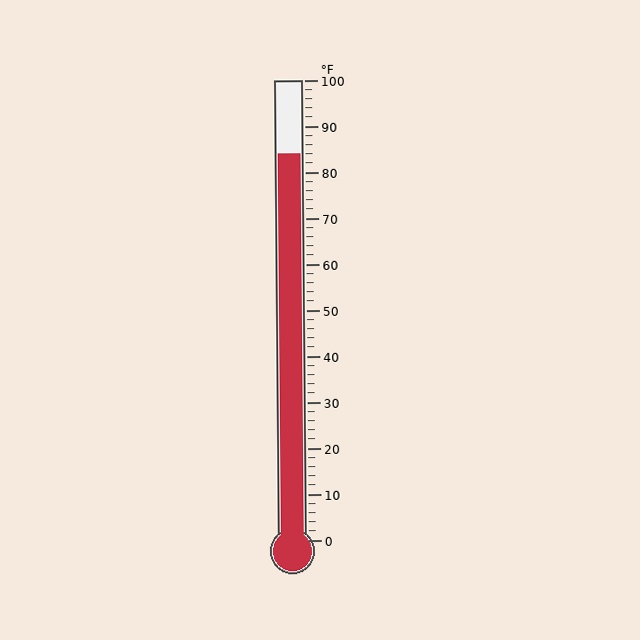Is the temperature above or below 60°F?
The temperature is above 60°F.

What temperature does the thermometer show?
The thermometer shows approximately 84°F.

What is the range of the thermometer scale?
The thermometer scale ranges from 0°F to 100°F.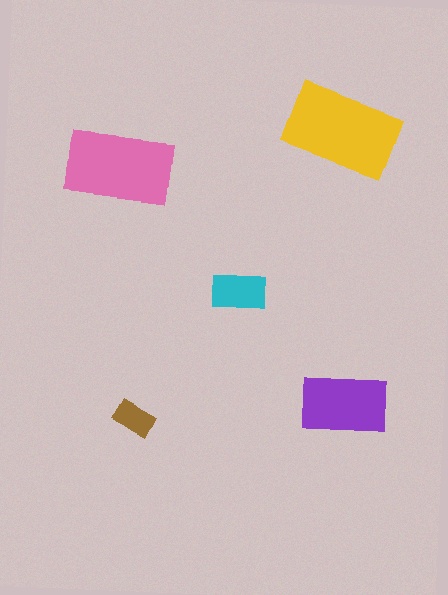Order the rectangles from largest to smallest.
the yellow one, the pink one, the purple one, the cyan one, the brown one.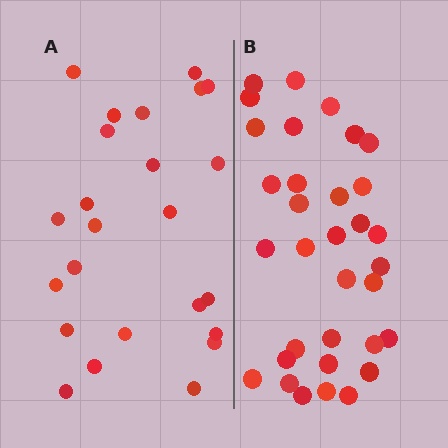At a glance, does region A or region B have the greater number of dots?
Region B (the right region) has more dots.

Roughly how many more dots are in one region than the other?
Region B has roughly 8 or so more dots than region A.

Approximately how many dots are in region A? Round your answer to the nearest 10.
About 20 dots. (The exact count is 24, which rounds to 20.)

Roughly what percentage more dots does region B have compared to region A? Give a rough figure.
About 40% more.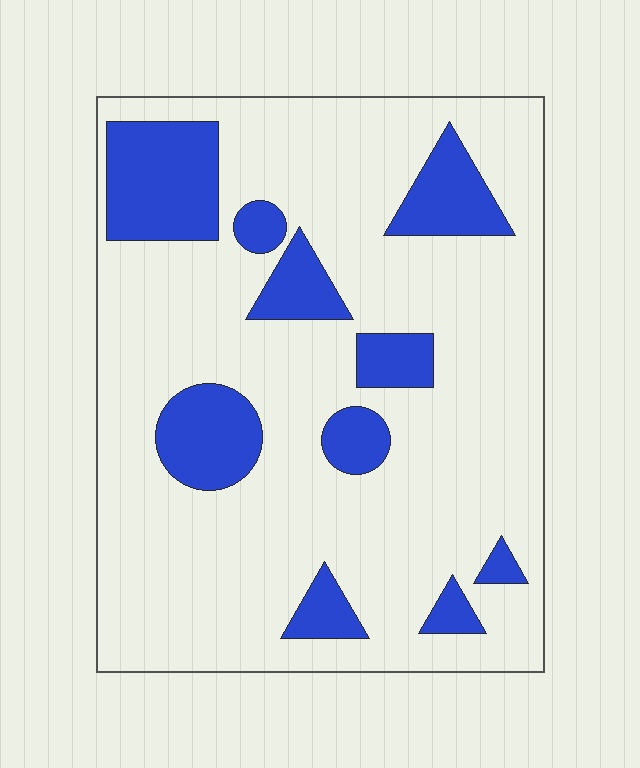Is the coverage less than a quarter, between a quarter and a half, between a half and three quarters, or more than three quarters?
Less than a quarter.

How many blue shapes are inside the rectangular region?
10.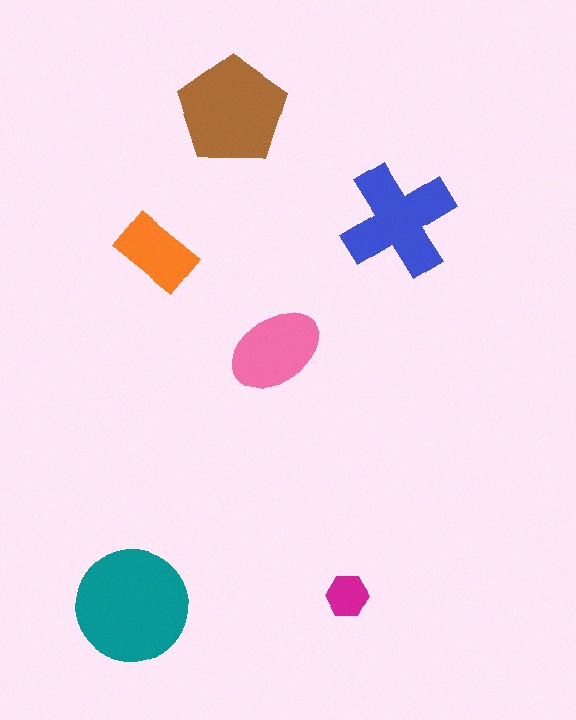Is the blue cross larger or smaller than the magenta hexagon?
Larger.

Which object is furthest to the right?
The blue cross is rightmost.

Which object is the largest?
The teal circle.